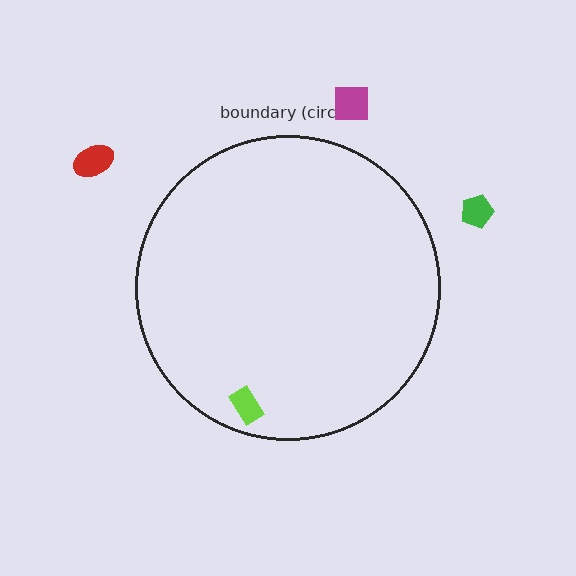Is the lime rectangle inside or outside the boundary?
Inside.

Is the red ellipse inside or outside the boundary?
Outside.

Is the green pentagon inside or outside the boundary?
Outside.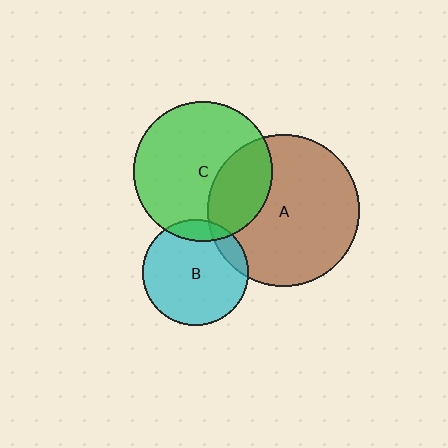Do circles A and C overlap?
Yes.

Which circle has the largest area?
Circle A (brown).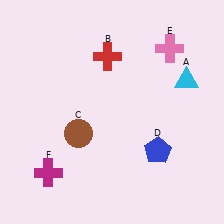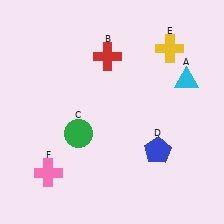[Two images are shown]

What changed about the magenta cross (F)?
In Image 1, F is magenta. In Image 2, it changed to pink.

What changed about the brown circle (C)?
In Image 1, C is brown. In Image 2, it changed to green.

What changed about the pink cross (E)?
In Image 1, E is pink. In Image 2, it changed to yellow.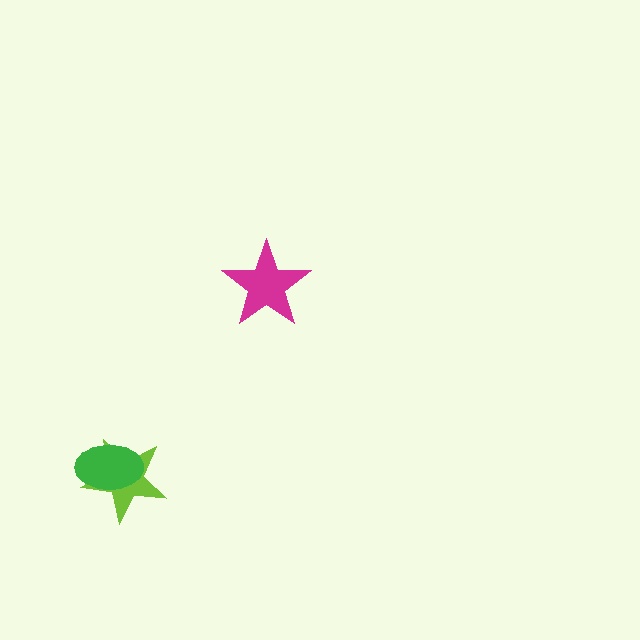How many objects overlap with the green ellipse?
1 object overlaps with the green ellipse.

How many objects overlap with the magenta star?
0 objects overlap with the magenta star.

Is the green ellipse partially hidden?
No, no other shape covers it.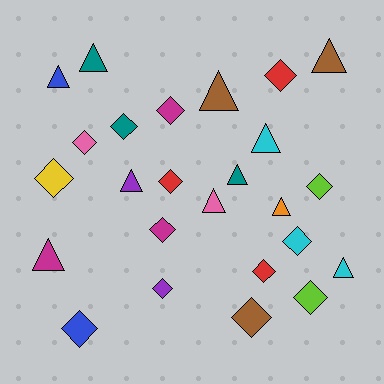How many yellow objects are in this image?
There is 1 yellow object.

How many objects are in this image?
There are 25 objects.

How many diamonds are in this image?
There are 14 diamonds.